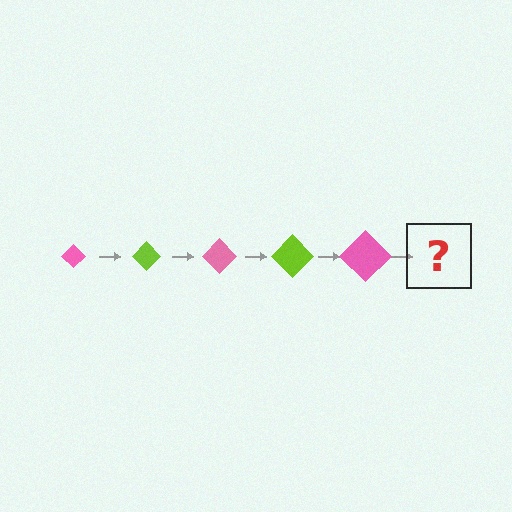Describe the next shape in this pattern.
It should be a lime diamond, larger than the previous one.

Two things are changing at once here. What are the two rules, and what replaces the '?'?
The two rules are that the diamond grows larger each step and the color cycles through pink and lime. The '?' should be a lime diamond, larger than the previous one.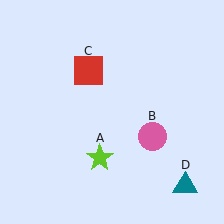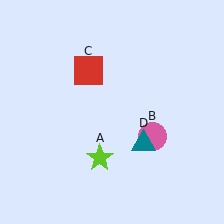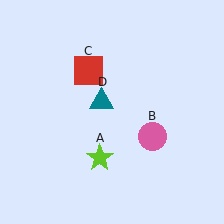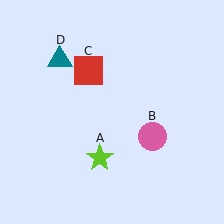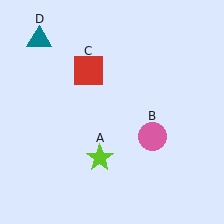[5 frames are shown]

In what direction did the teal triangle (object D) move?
The teal triangle (object D) moved up and to the left.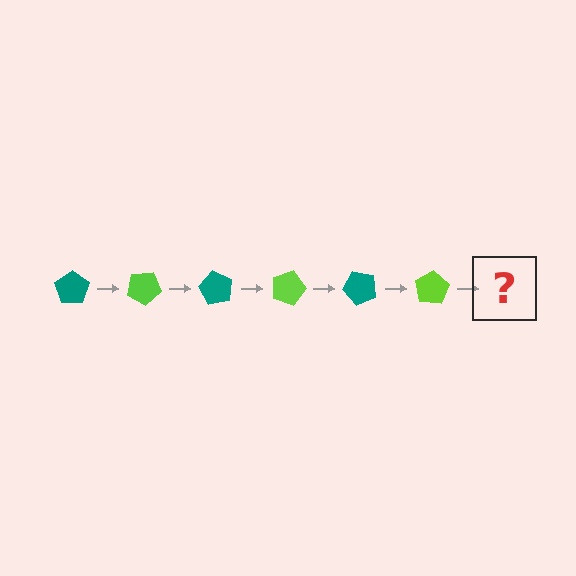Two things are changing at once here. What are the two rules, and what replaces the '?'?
The two rules are that it rotates 30 degrees each step and the color cycles through teal and lime. The '?' should be a teal pentagon, rotated 180 degrees from the start.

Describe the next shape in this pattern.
It should be a teal pentagon, rotated 180 degrees from the start.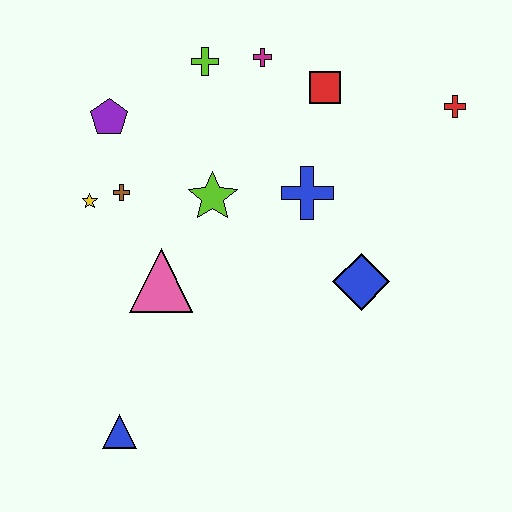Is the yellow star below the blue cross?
Yes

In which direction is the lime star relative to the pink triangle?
The lime star is above the pink triangle.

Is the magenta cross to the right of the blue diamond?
No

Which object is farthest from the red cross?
The blue triangle is farthest from the red cross.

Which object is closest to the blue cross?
The lime star is closest to the blue cross.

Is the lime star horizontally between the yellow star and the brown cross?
No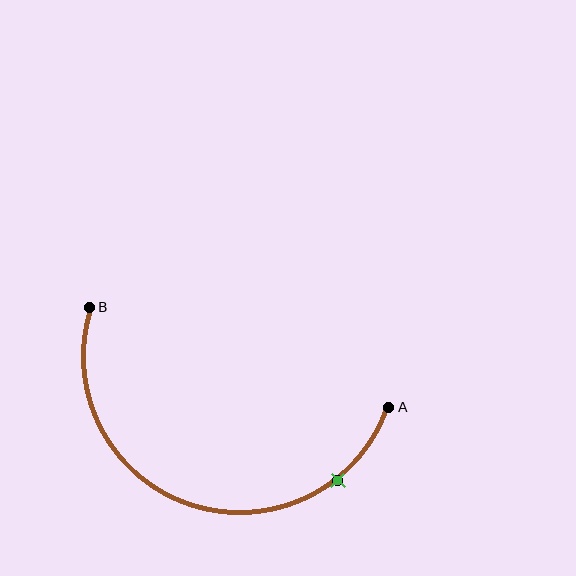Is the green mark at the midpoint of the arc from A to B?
No. The green mark lies on the arc but is closer to endpoint A. The arc midpoint would be at the point on the curve equidistant along the arc from both A and B.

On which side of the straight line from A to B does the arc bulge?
The arc bulges below the straight line connecting A and B.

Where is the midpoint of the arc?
The arc midpoint is the point on the curve farthest from the straight line joining A and B. It sits below that line.